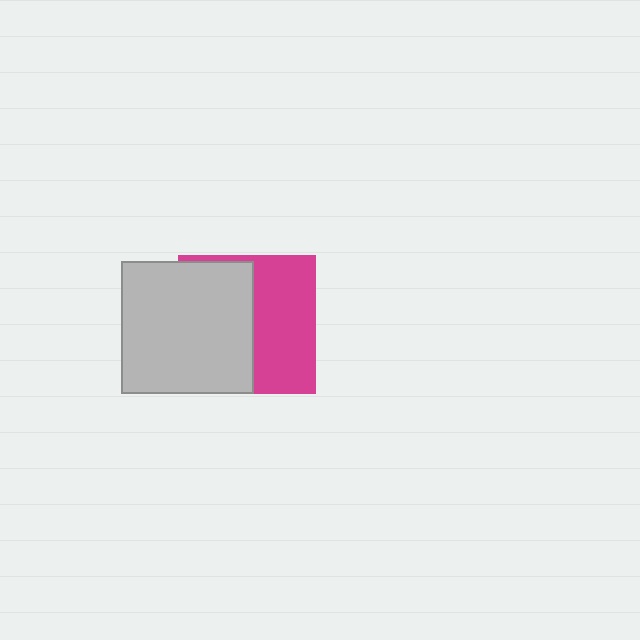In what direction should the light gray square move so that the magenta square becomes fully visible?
The light gray square should move left. That is the shortest direction to clear the overlap and leave the magenta square fully visible.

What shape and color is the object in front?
The object in front is a light gray square.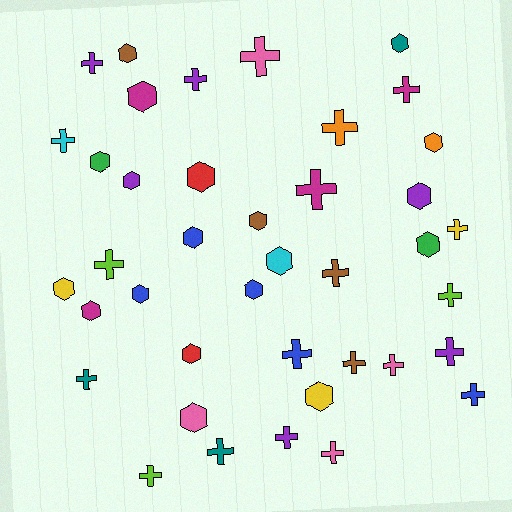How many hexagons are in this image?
There are 19 hexagons.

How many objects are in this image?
There are 40 objects.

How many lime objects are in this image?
There are 3 lime objects.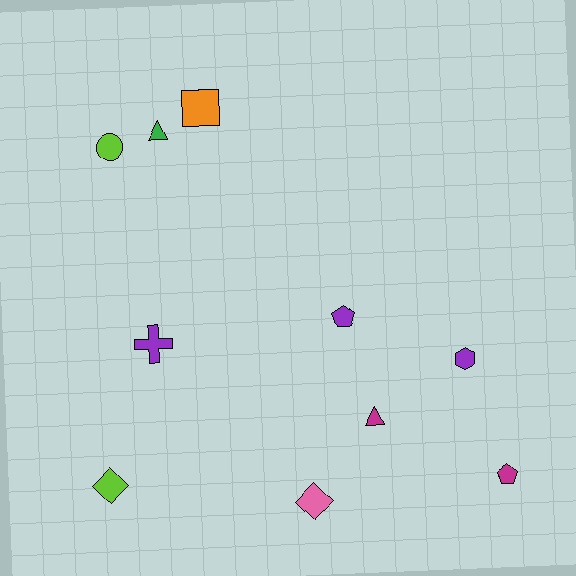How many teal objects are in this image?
There are no teal objects.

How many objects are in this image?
There are 10 objects.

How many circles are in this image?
There is 1 circle.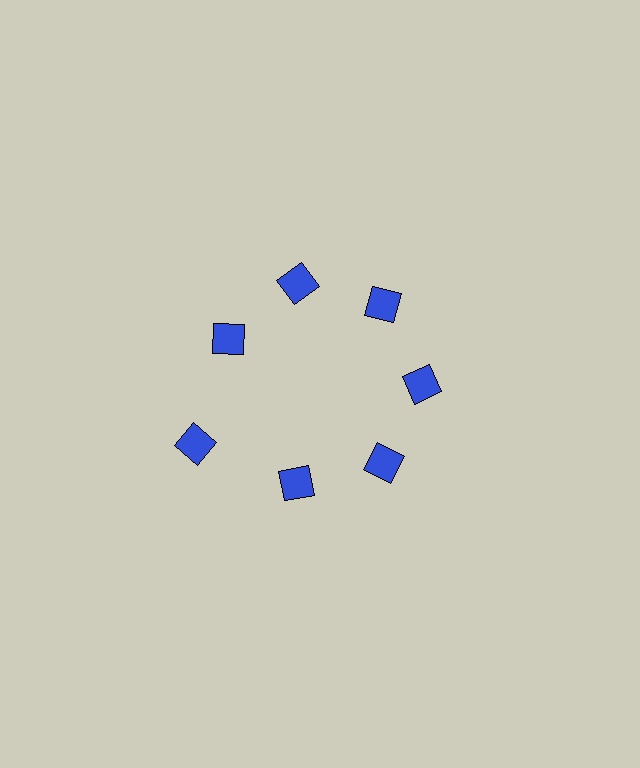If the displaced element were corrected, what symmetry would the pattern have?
It would have 7-fold rotational symmetry — the pattern would map onto itself every 51 degrees.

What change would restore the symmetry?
The symmetry would be restored by moving it inward, back onto the ring so that all 7 squares sit at equal angles and equal distance from the center.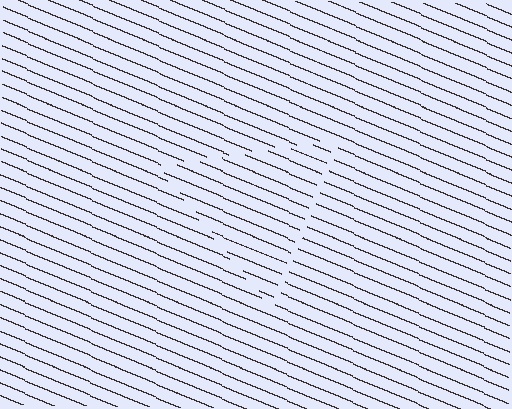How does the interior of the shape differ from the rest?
The interior of the shape contains the same grating, shifted by half a period — the contour is defined by the phase discontinuity where line-ends from the inner and outer gratings abut.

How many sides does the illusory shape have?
3 sides — the line-ends trace a triangle.